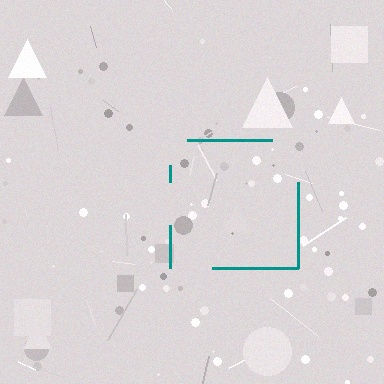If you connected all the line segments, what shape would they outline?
They would outline a square.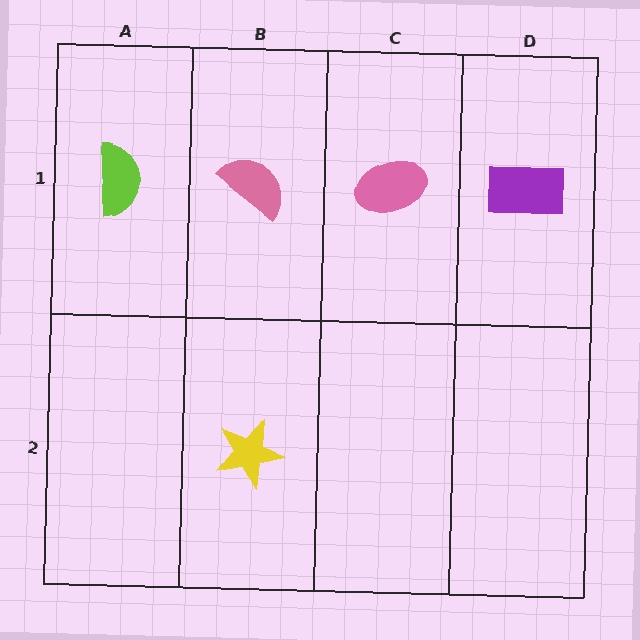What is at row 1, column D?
A purple rectangle.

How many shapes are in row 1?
4 shapes.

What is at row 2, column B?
A yellow star.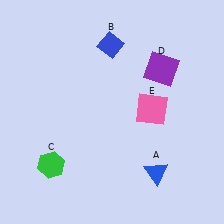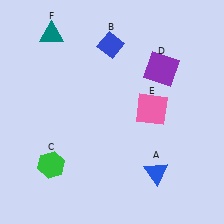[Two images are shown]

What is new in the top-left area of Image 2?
A teal triangle (F) was added in the top-left area of Image 2.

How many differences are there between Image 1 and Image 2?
There is 1 difference between the two images.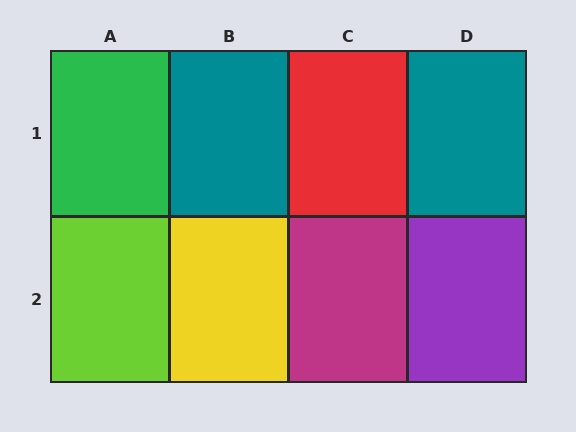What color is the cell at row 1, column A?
Green.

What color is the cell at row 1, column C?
Red.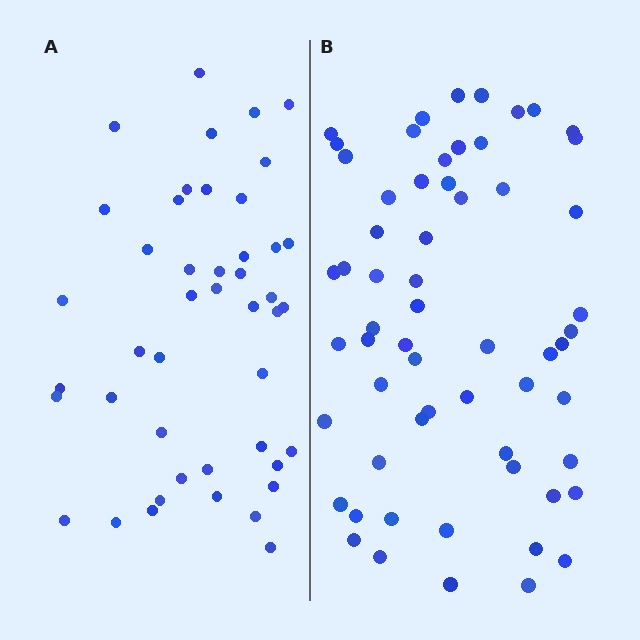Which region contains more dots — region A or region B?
Region B (the right region) has more dots.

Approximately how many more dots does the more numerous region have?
Region B has approximately 15 more dots than region A.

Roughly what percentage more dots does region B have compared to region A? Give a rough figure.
About 35% more.